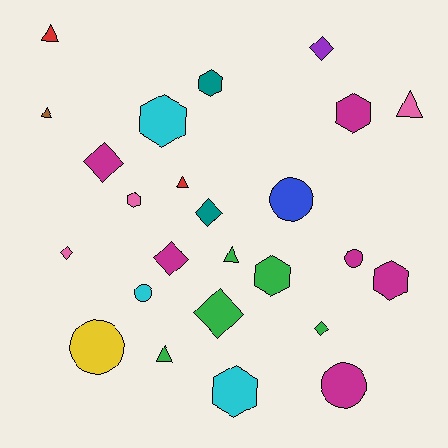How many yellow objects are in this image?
There is 1 yellow object.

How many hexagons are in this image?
There are 7 hexagons.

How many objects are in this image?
There are 25 objects.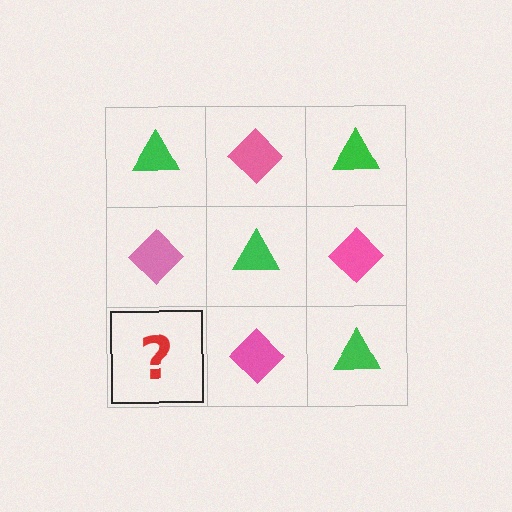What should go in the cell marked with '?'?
The missing cell should contain a green triangle.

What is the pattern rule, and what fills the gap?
The rule is that it alternates green triangle and pink diamond in a checkerboard pattern. The gap should be filled with a green triangle.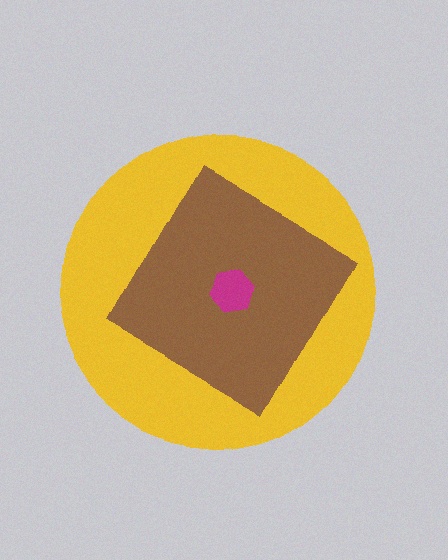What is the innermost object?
The magenta hexagon.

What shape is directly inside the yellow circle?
The brown square.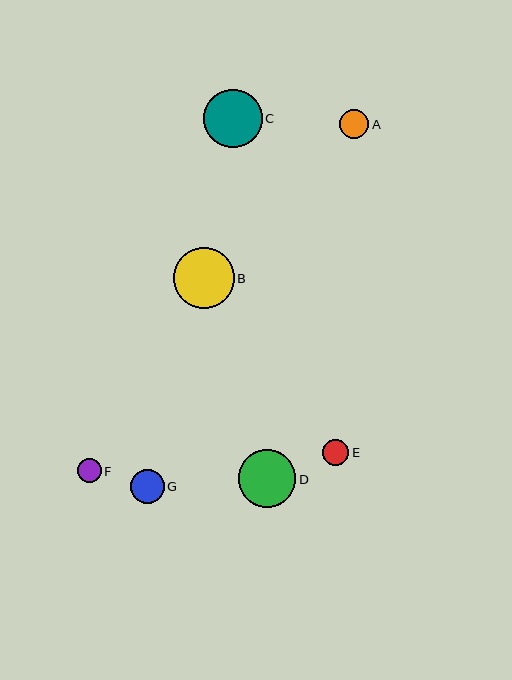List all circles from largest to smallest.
From largest to smallest: B, C, D, G, A, E, F.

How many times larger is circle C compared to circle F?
Circle C is approximately 2.4 times the size of circle F.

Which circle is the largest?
Circle B is the largest with a size of approximately 61 pixels.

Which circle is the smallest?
Circle F is the smallest with a size of approximately 24 pixels.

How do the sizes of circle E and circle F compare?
Circle E and circle F are approximately the same size.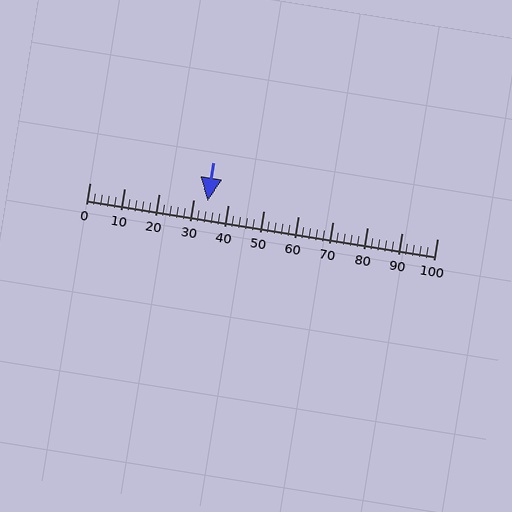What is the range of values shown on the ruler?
The ruler shows values from 0 to 100.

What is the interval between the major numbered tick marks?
The major tick marks are spaced 10 units apart.